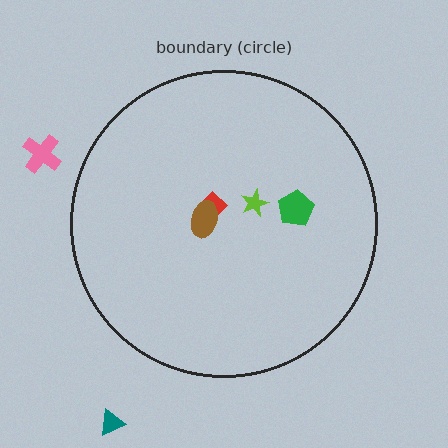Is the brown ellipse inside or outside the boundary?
Inside.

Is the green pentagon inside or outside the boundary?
Inside.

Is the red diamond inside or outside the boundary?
Inside.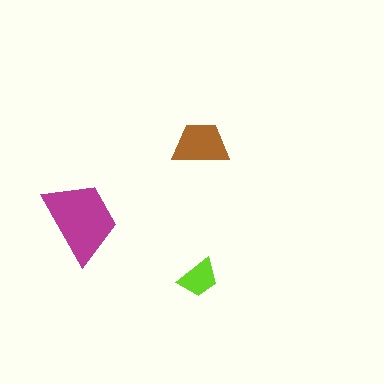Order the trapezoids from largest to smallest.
the magenta one, the brown one, the lime one.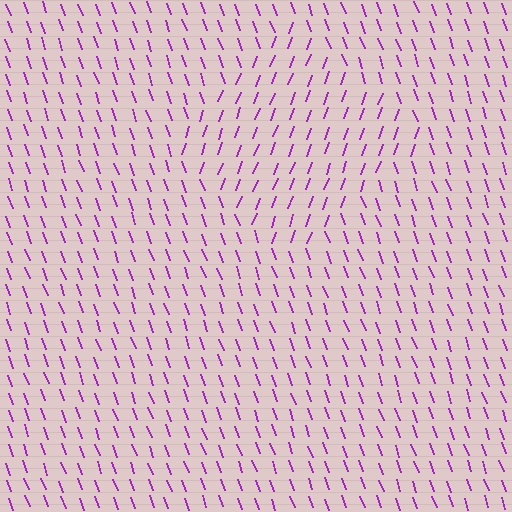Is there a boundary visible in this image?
Yes, there is a texture boundary formed by a change in line orientation.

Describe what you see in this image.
The image is filled with small purple line segments. A diamond region in the image has lines oriented differently from the surrounding lines, creating a visible texture boundary.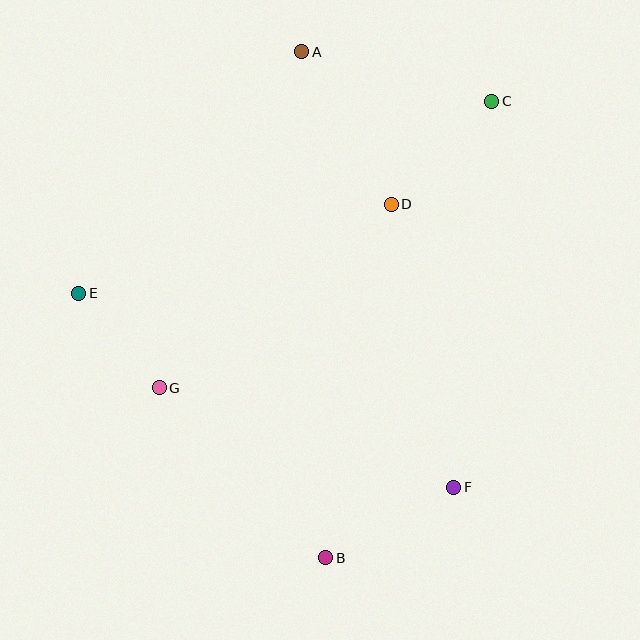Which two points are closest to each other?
Points E and G are closest to each other.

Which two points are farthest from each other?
Points A and B are farthest from each other.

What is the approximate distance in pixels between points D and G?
The distance between D and G is approximately 295 pixels.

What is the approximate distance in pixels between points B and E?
The distance between B and E is approximately 362 pixels.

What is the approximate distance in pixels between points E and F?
The distance between E and F is approximately 422 pixels.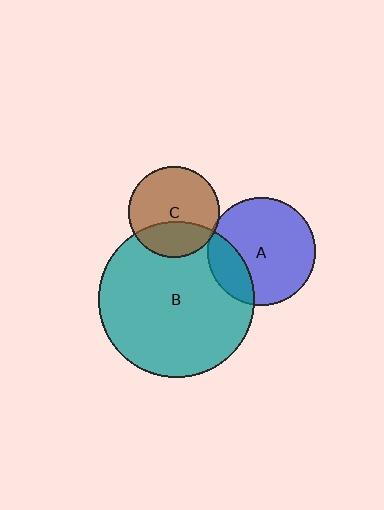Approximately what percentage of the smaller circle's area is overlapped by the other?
Approximately 30%.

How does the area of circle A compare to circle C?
Approximately 1.4 times.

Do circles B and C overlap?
Yes.